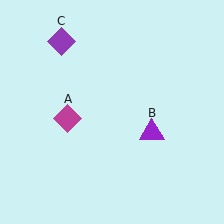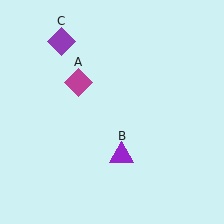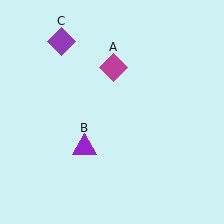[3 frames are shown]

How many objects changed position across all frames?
2 objects changed position: magenta diamond (object A), purple triangle (object B).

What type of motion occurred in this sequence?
The magenta diamond (object A), purple triangle (object B) rotated clockwise around the center of the scene.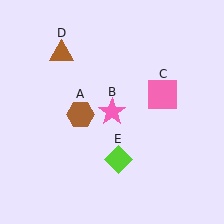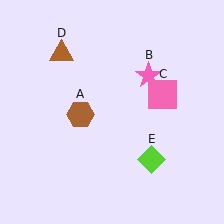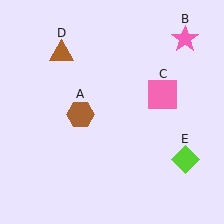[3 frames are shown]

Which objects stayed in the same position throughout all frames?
Brown hexagon (object A) and pink square (object C) and brown triangle (object D) remained stationary.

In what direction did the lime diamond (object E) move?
The lime diamond (object E) moved right.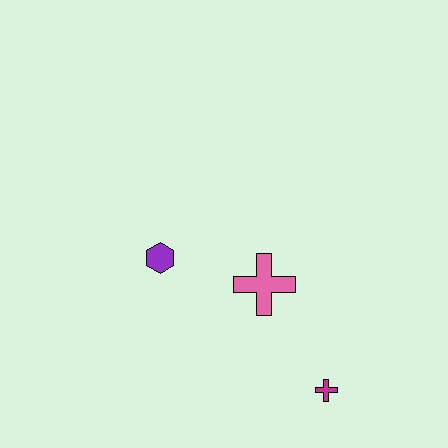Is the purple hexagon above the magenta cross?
Yes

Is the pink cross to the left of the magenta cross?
Yes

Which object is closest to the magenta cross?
The pink cross is closest to the magenta cross.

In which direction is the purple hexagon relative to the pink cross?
The purple hexagon is to the left of the pink cross.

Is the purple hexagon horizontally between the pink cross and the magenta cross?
No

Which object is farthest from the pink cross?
The magenta cross is farthest from the pink cross.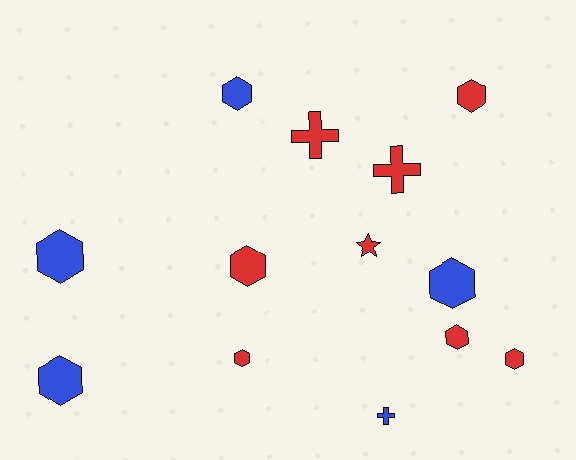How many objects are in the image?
There are 13 objects.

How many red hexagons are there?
There are 5 red hexagons.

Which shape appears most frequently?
Hexagon, with 9 objects.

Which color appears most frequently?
Red, with 8 objects.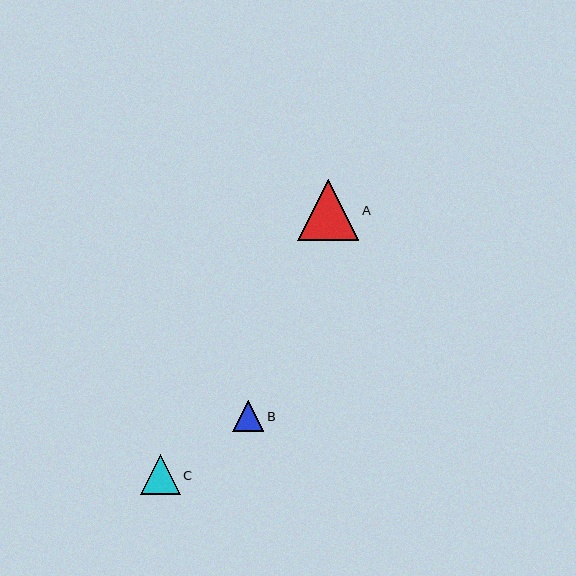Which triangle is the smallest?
Triangle B is the smallest with a size of approximately 31 pixels.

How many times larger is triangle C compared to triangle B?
Triangle C is approximately 1.3 times the size of triangle B.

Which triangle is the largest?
Triangle A is the largest with a size of approximately 61 pixels.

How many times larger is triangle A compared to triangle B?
Triangle A is approximately 2.0 times the size of triangle B.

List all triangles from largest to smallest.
From largest to smallest: A, C, B.